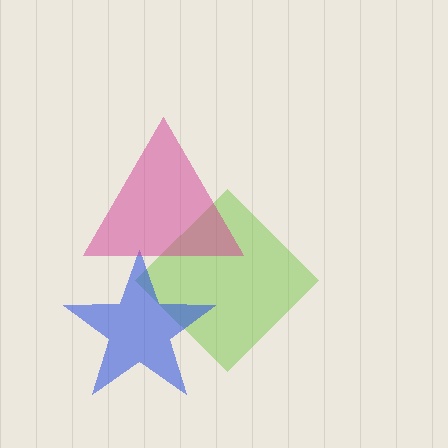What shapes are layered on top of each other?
The layered shapes are: a lime diamond, a blue star, a magenta triangle.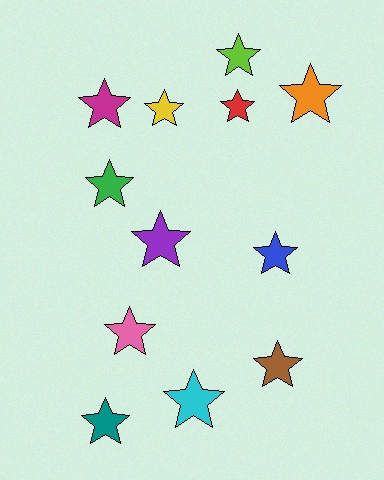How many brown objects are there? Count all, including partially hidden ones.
There is 1 brown object.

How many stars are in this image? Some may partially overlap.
There are 12 stars.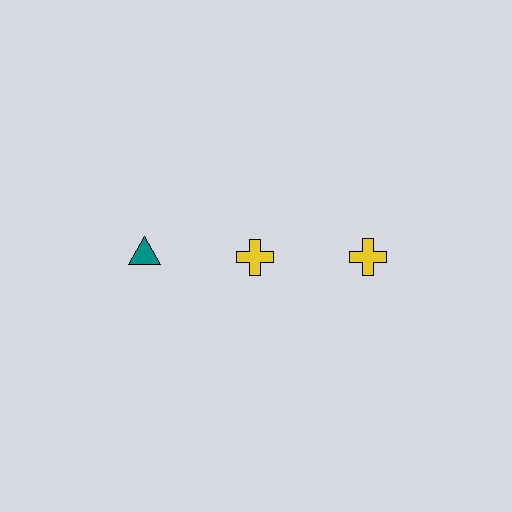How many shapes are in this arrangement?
There are 3 shapes arranged in a grid pattern.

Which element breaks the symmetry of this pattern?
The teal triangle in the top row, leftmost column breaks the symmetry. All other shapes are yellow crosses.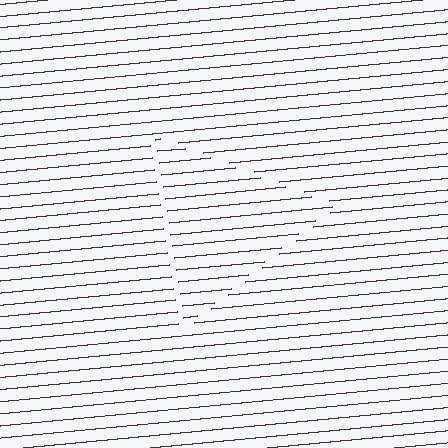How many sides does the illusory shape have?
3 sides — the line-ends trace a triangle.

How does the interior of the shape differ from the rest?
The interior of the shape contains the same grating, shifted by half a period — the contour is defined by the phase discontinuity where line-ends from the inner and outer gratings abut.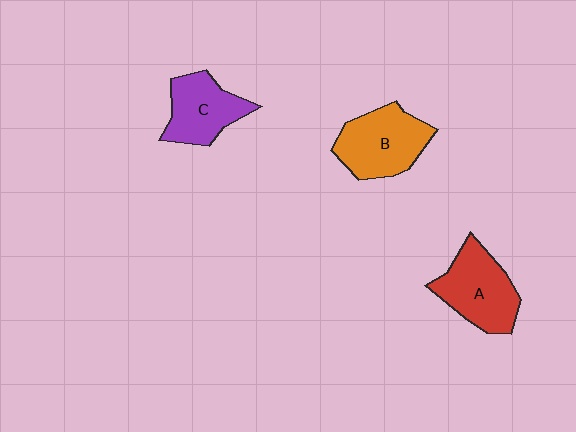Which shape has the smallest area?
Shape C (purple).